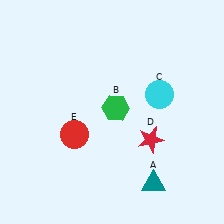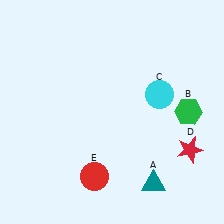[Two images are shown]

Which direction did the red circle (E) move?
The red circle (E) moved down.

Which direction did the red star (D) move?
The red star (D) moved right.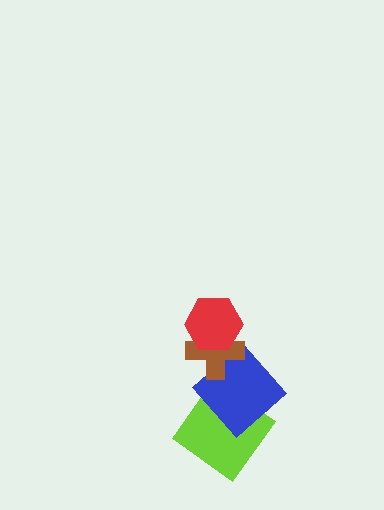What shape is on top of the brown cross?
The red hexagon is on top of the brown cross.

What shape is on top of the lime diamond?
The blue diamond is on top of the lime diamond.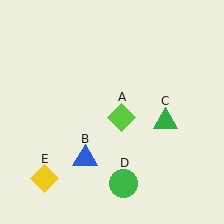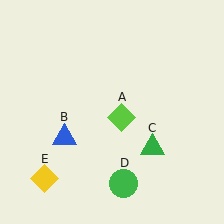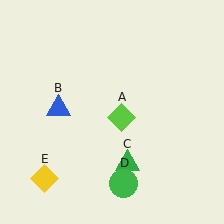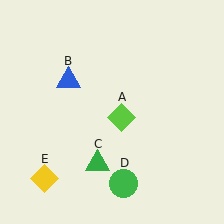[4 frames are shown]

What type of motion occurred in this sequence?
The blue triangle (object B), green triangle (object C) rotated clockwise around the center of the scene.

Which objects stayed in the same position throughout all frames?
Lime diamond (object A) and green circle (object D) and yellow diamond (object E) remained stationary.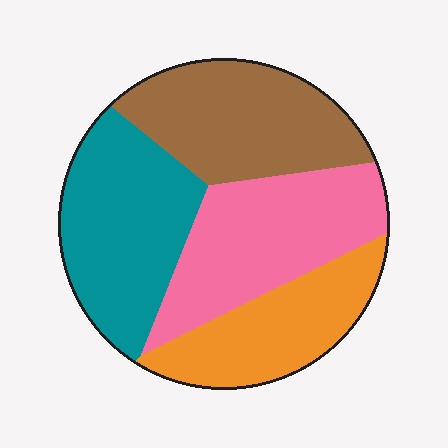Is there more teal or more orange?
Teal.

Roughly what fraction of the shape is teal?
Teal covers about 25% of the shape.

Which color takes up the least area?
Orange, at roughly 20%.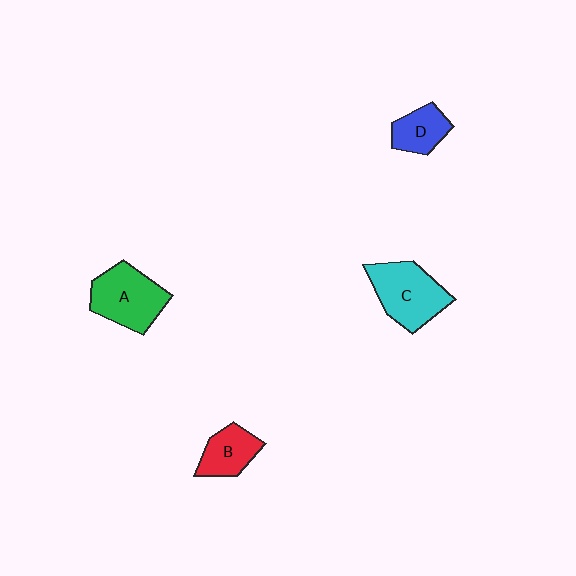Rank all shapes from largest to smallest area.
From largest to smallest: C (cyan), A (green), B (red), D (blue).